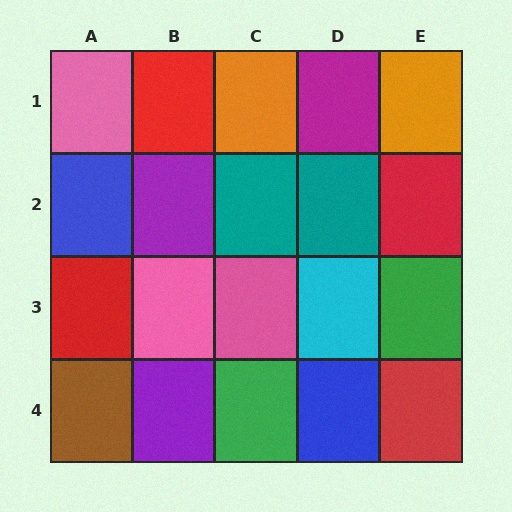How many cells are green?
2 cells are green.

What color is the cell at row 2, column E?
Red.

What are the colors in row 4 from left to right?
Brown, purple, green, blue, red.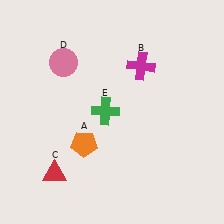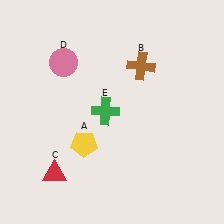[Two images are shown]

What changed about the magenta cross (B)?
In Image 1, B is magenta. In Image 2, it changed to brown.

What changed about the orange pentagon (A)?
In Image 1, A is orange. In Image 2, it changed to yellow.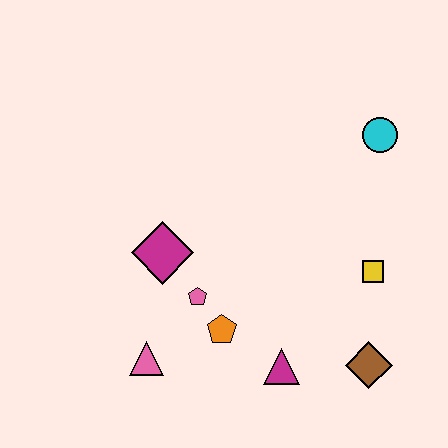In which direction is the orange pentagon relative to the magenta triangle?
The orange pentagon is to the left of the magenta triangle.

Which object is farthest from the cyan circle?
The pink triangle is farthest from the cyan circle.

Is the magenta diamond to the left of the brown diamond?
Yes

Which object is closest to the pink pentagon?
The orange pentagon is closest to the pink pentagon.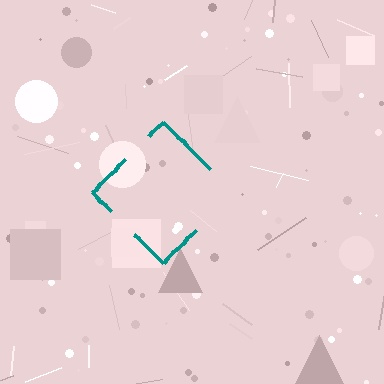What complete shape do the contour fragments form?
The contour fragments form a diamond.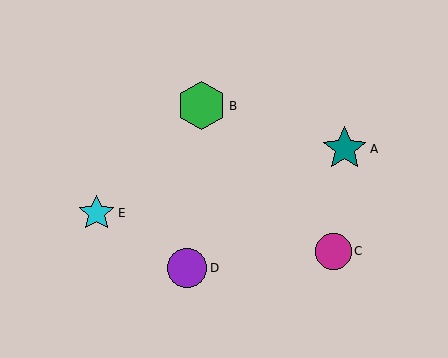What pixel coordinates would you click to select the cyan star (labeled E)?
Click at (97, 213) to select the cyan star E.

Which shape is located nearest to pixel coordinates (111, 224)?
The cyan star (labeled E) at (97, 213) is nearest to that location.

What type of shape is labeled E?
Shape E is a cyan star.